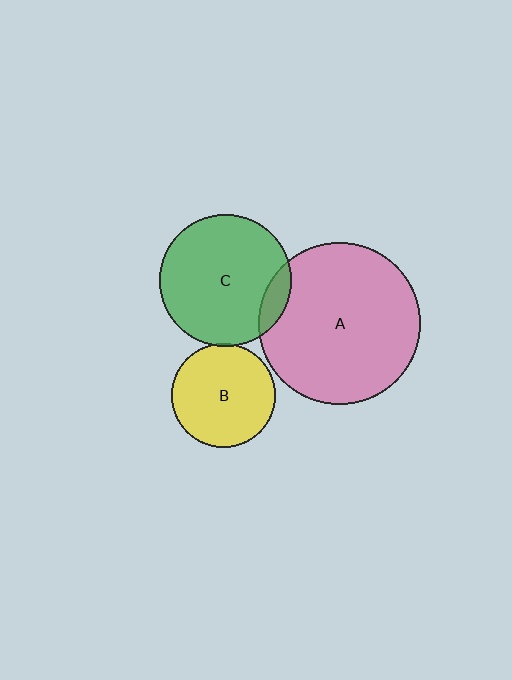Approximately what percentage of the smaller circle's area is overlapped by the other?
Approximately 10%.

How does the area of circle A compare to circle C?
Approximately 1.5 times.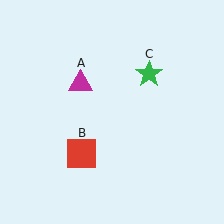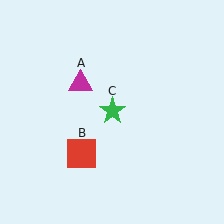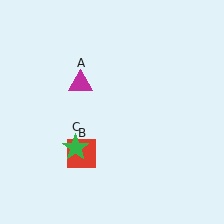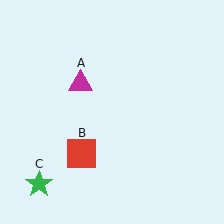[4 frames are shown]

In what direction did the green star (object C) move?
The green star (object C) moved down and to the left.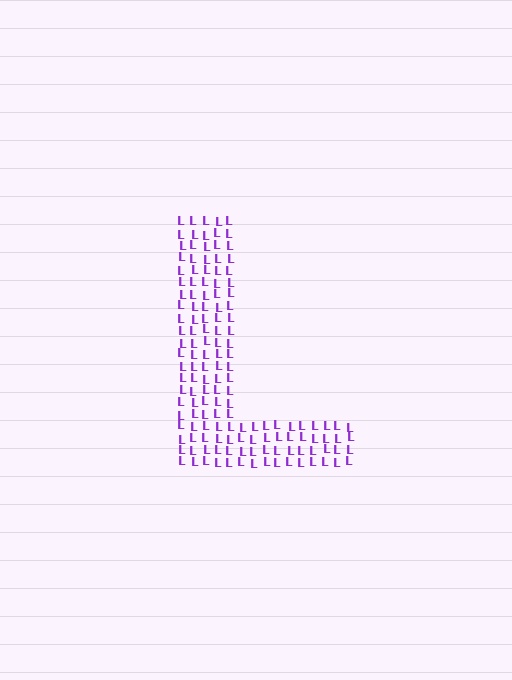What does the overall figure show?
The overall figure shows the letter L.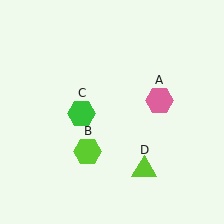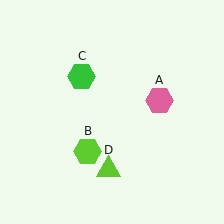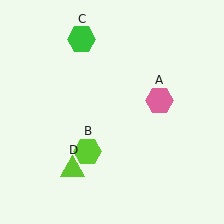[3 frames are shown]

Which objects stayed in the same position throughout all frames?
Pink hexagon (object A) and lime hexagon (object B) remained stationary.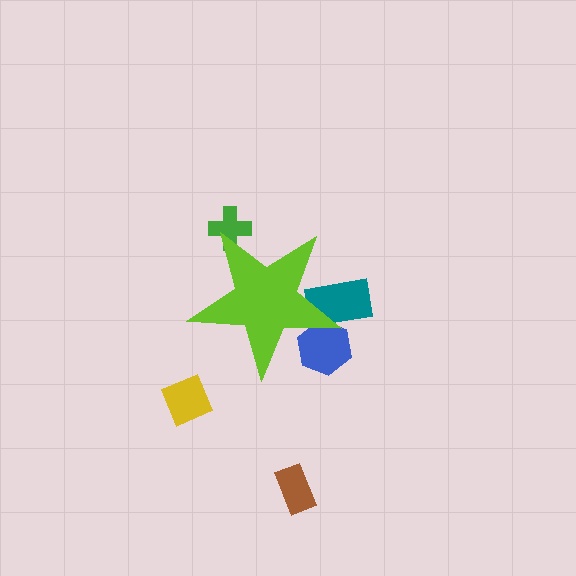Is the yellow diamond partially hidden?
No, the yellow diamond is fully visible.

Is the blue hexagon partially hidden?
Yes, the blue hexagon is partially hidden behind the lime star.